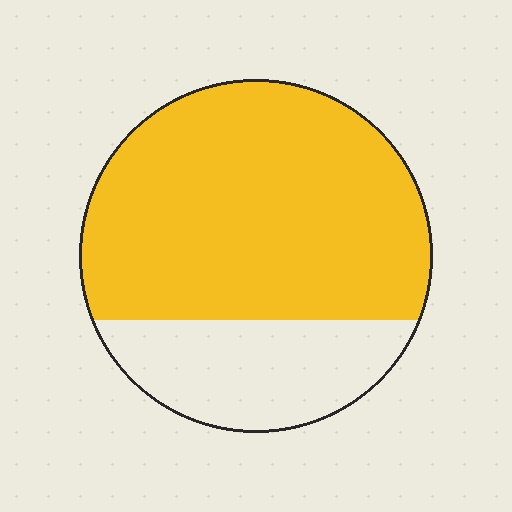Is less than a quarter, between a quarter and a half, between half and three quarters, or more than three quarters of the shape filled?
Between half and three quarters.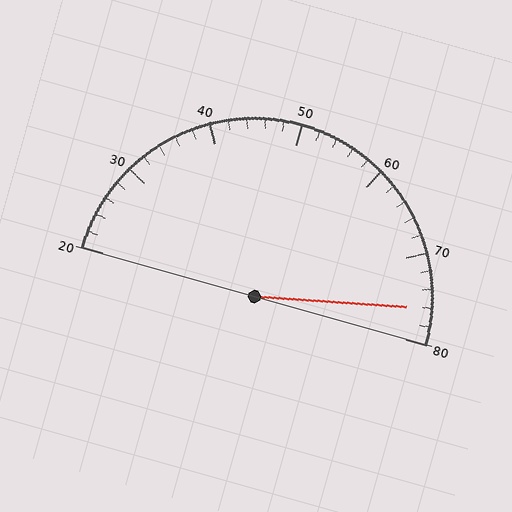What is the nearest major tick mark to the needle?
The nearest major tick mark is 80.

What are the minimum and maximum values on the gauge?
The gauge ranges from 20 to 80.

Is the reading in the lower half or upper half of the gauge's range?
The reading is in the upper half of the range (20 to 80).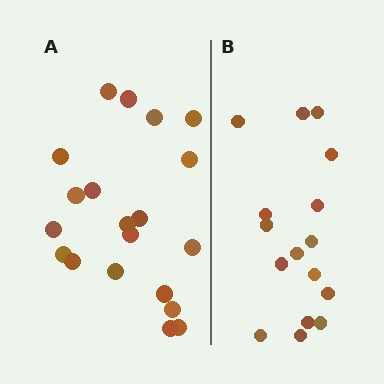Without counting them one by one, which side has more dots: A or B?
Region A (the left region) has more dots.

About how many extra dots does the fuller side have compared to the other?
Region A has about 4 more dots than region B.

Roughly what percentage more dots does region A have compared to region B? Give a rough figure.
About 25% more.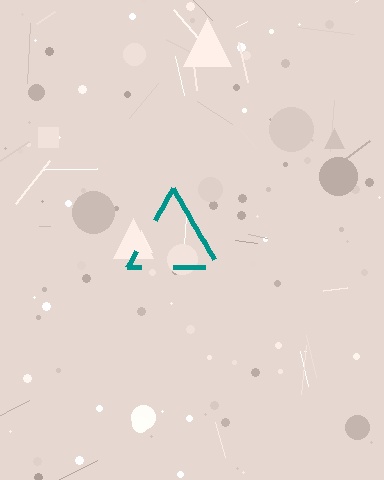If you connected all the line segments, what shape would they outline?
They would outline a triangle.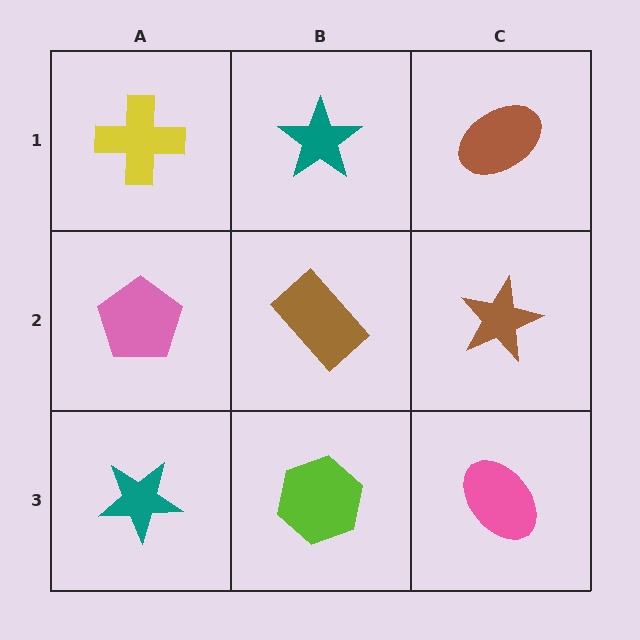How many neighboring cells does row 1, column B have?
3.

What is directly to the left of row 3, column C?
A lime hexagon.